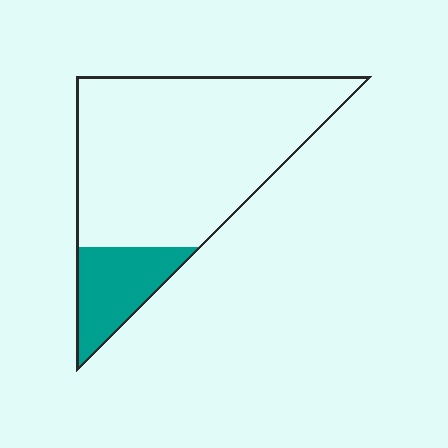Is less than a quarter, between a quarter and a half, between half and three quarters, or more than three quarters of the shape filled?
Less than a quarter.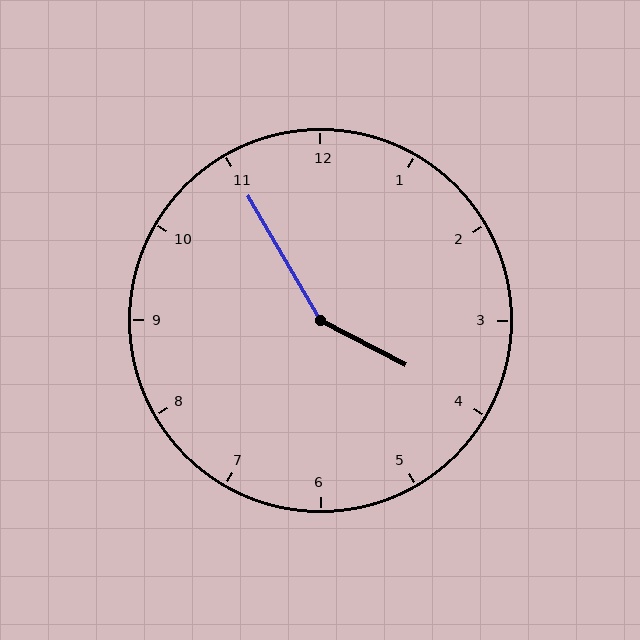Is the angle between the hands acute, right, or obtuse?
It is obtuse.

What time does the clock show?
3:55.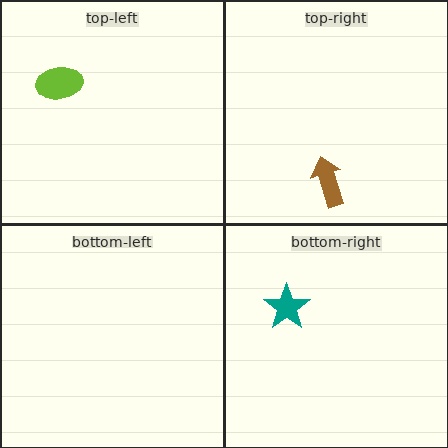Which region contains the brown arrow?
The top-right region.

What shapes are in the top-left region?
The lime ellipse.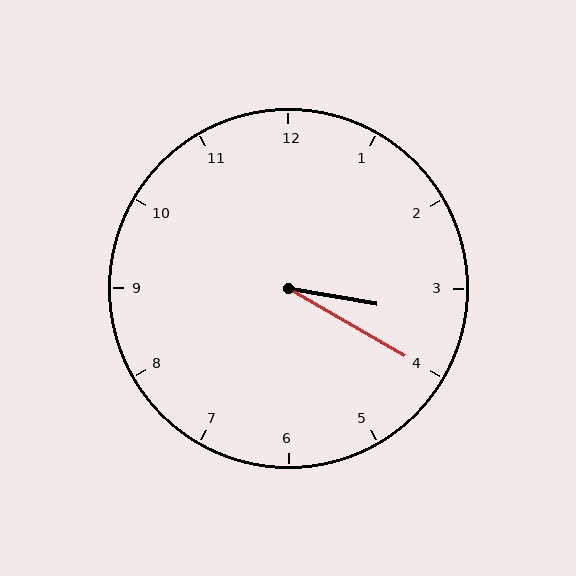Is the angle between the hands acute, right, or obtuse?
It is acute.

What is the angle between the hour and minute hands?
Approximately 20 degrees.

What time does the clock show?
3:20.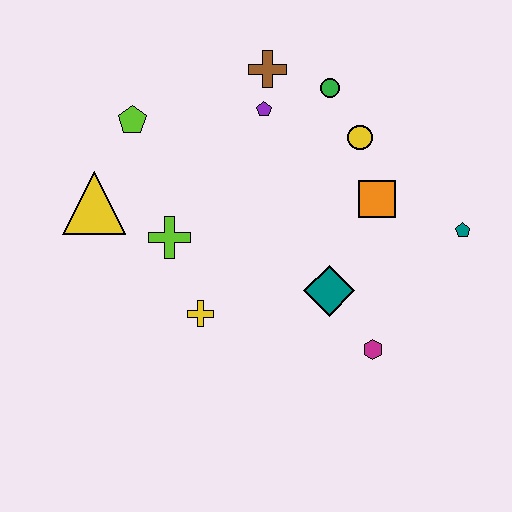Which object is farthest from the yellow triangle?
The teal pentagon is farthest from the yellow triangle.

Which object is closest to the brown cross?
The purple pentagon is closest to the brown cross.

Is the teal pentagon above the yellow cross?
Yes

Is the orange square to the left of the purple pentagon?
No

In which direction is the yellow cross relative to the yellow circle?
The yellow cross is below the yellow circle.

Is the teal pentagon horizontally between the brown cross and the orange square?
No